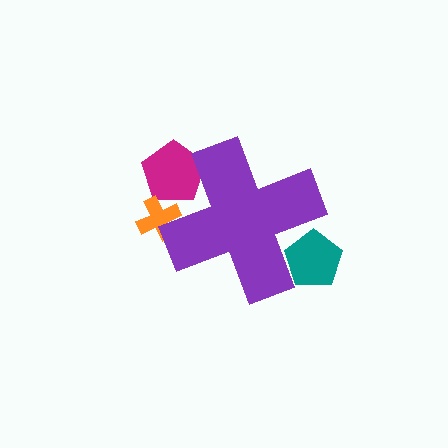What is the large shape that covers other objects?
A purple cross.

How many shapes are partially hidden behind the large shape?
3 shapes are partially hidden.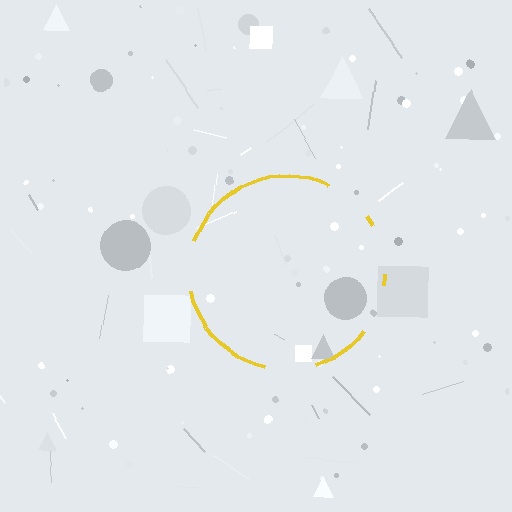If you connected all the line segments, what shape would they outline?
They would outline a circle.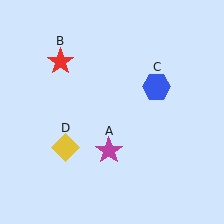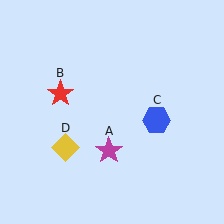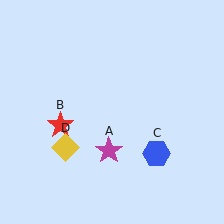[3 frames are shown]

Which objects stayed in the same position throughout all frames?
Magenta star (object A) and yellow diamond (object D) remained stationary.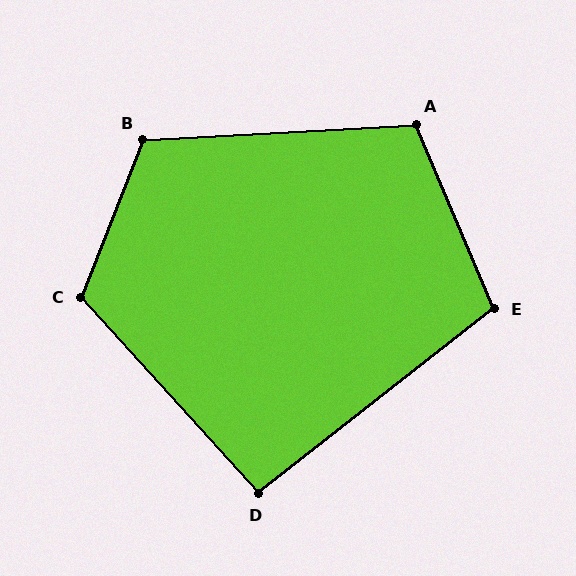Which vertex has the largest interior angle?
C, at approximately 116 degrees.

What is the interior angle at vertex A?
Approximately 110 degrees (obtuse).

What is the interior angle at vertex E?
Approximately 105 degrees (obtuse).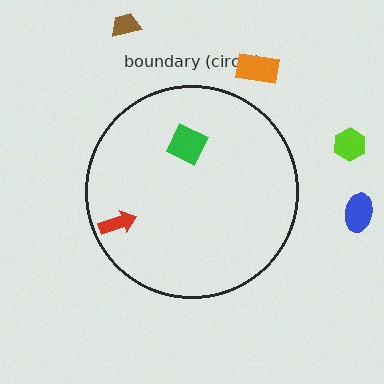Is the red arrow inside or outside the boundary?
Inside.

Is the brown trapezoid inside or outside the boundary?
Outside.